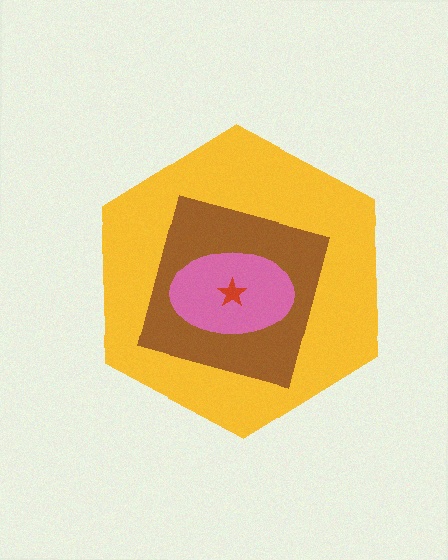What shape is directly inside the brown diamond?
The pink ellipse.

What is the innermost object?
The red star.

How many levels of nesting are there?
4.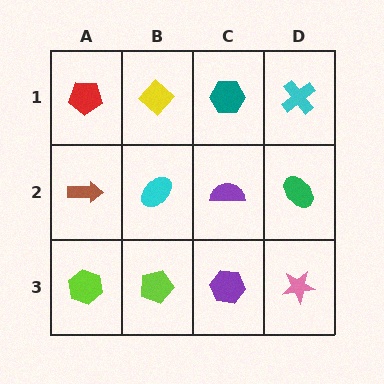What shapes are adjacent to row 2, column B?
A yellow diamond (row 1, column B), a lime pentagon (row 3, column B), a brown arrow (row 2, column A), a purple semicircle (row 2, column C).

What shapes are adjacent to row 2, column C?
A teal hexagon (row 1, column C), a purple hexagon (row 3, column C), a cyan ellipse (row 2, column B), a green ellipse (row 2, column D).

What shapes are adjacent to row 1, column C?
A purple semicircle (row 2, column C), a yellow diamond (row 1, column B), a cyan cross (row 1, column D).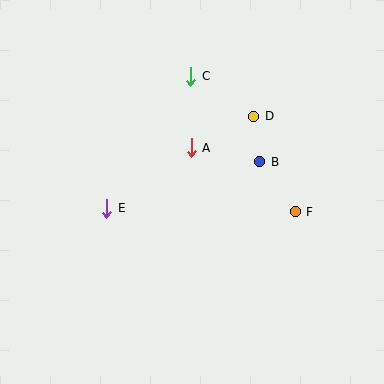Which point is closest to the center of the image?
Point A at (191, 148) is closest to the center.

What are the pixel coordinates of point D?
Point D is at (254, 116).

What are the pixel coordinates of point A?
Point A is at (191, 148).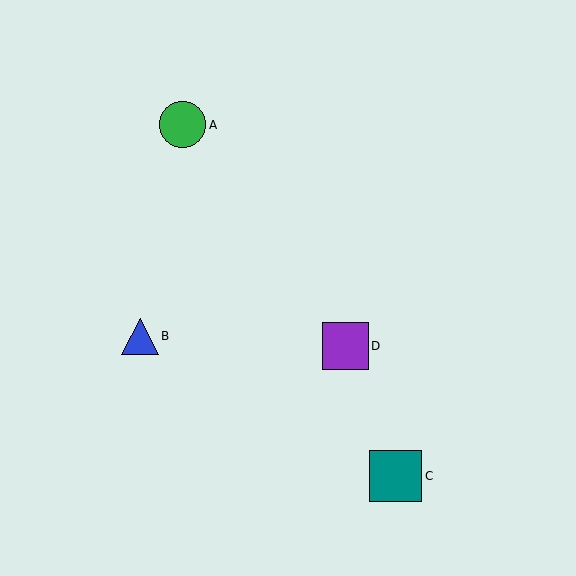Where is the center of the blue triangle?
The center of the blue triangle is at (140, 336).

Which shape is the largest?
The teal square (labeled C) is the largest.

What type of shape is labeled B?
Shape B is a blue triangle.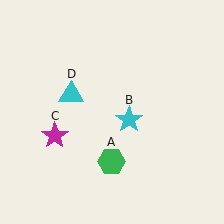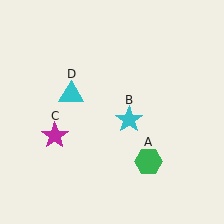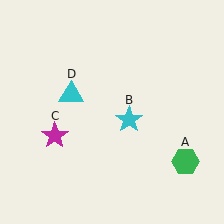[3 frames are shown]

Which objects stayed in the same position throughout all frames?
Cyan star (object B) and magenta star (object C) and cyan triangle (object D) remained stationary.